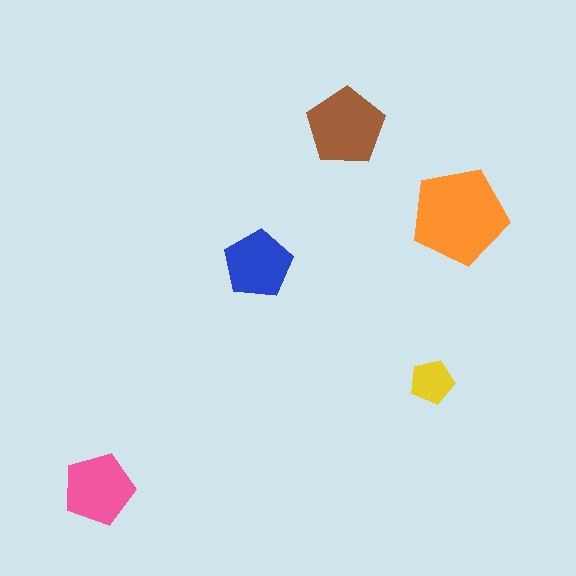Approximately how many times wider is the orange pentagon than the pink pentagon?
About 1.5 times wider.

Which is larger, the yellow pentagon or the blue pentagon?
The blue one.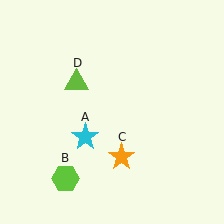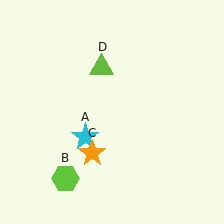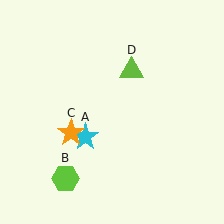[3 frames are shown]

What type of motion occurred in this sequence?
The orange star (object C), lime triangle (object D) rotated clockwise around the center of the scene.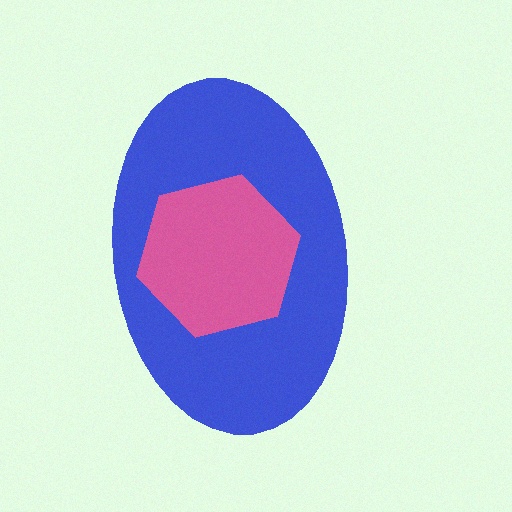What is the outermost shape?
The blue ellipse.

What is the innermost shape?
The pink hexagon.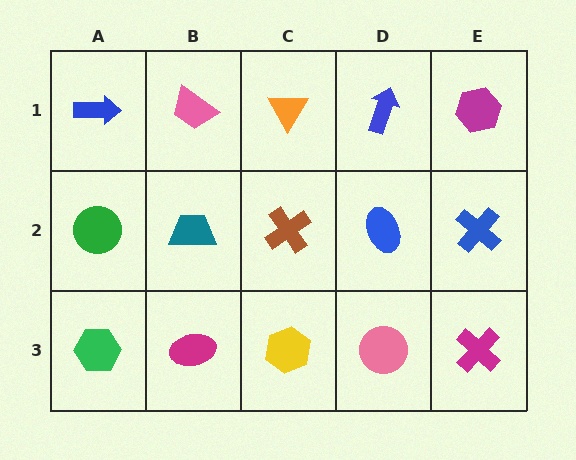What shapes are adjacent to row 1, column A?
A green circle (row 2, column A), a pink trapezoid (row 1, column B).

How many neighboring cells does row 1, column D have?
3.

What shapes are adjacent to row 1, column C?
A brown cross (row 2, column C), a pink trapezoid (row 1, column B), a blue arrow (row 1, column D).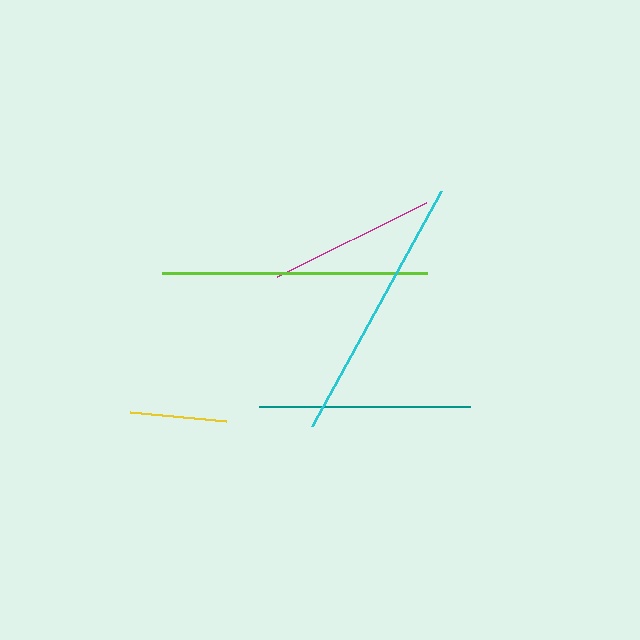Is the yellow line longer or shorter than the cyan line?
The cyan line is longer than the yellow line.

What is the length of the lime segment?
The lime segment is approximately 265 pixels long.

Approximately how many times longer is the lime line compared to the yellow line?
The lime line is approximately 2.7 times the length of the yellow line.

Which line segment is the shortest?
The yellow line is the shortest at approximately 97 pixels.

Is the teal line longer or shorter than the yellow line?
The teal line is longer than the yellow line.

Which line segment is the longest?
The cyan line is the longest at approximately 269 pixels.